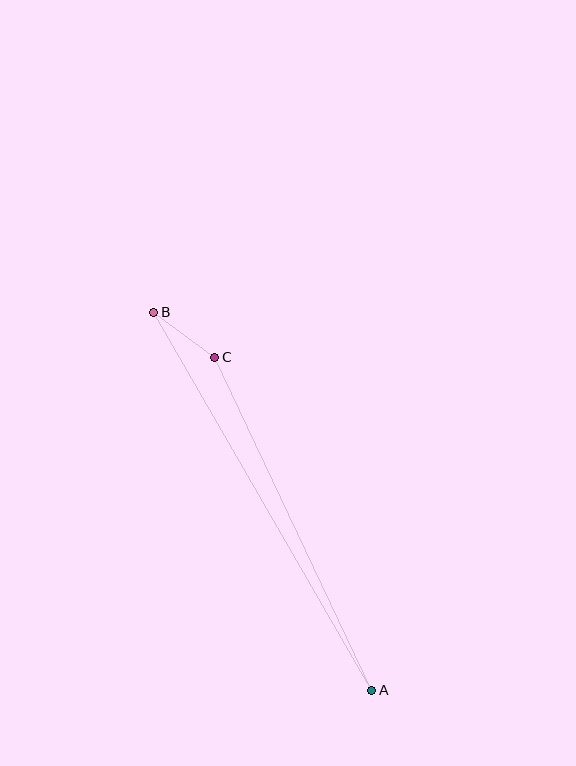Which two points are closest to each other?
Points B and C are closest to each other.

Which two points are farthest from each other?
Points A and B are farthest from each other.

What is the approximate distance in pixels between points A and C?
The distance between A and C is approximately 368 pixels.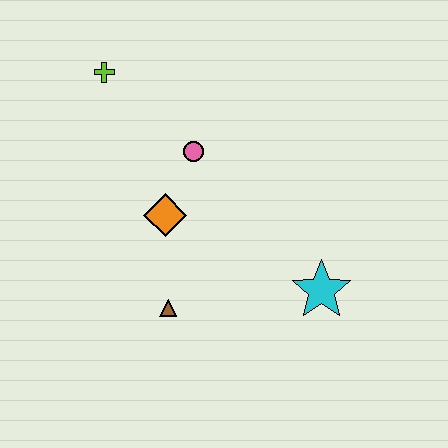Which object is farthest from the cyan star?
The lime cross is farthest from the cyan star.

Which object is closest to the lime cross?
The pink circle is closest to the lime cross.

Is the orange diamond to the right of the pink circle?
No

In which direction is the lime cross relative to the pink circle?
The lime cross is to the left of the pink circle.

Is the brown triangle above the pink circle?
No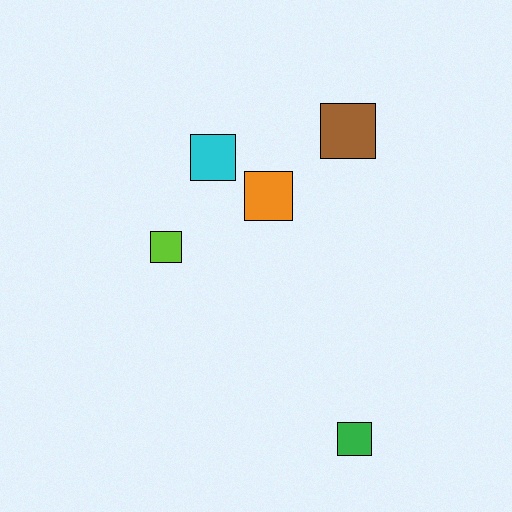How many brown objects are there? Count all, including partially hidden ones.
There is 1 brown object.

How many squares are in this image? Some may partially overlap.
There are 5 squares.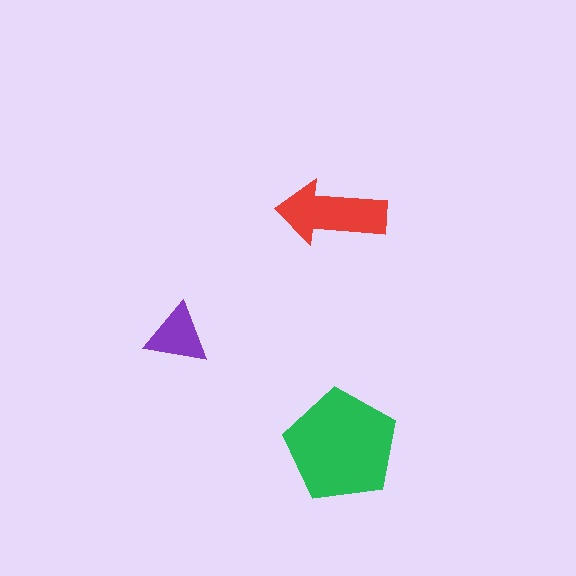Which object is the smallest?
The purple triangle.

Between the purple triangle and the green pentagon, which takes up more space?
The green pentagon.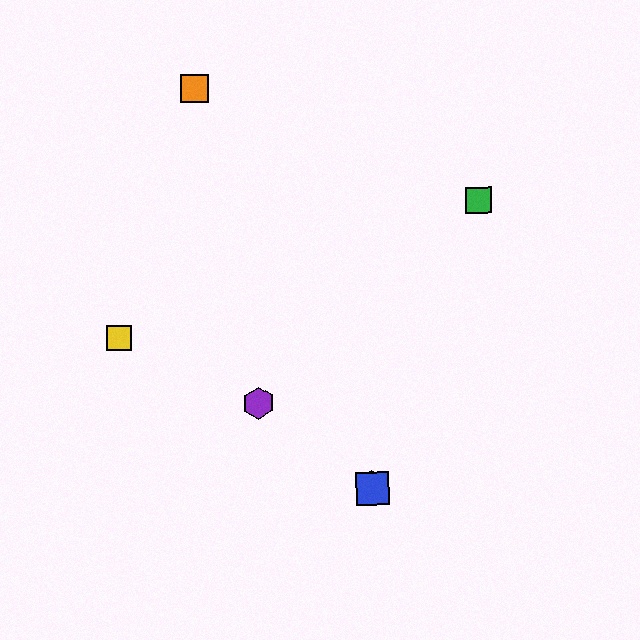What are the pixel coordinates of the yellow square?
The yellow square is at (120, 338).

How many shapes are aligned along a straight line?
3 shapes (the red hexagon, the blue square, the orange square) are aligned along a straight line.